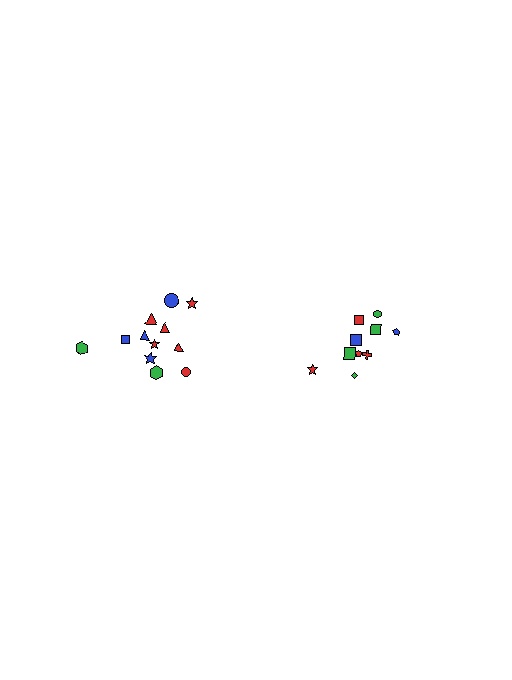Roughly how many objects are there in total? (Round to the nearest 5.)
Roughly 20 objects in total.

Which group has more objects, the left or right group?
The left group.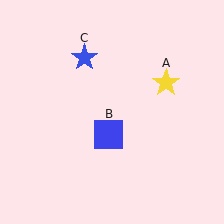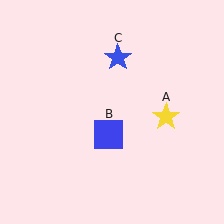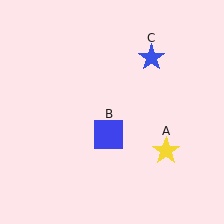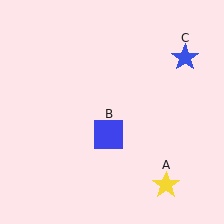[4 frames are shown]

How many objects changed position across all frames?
2 objects changed position: yellow star (object A), blue star (object C).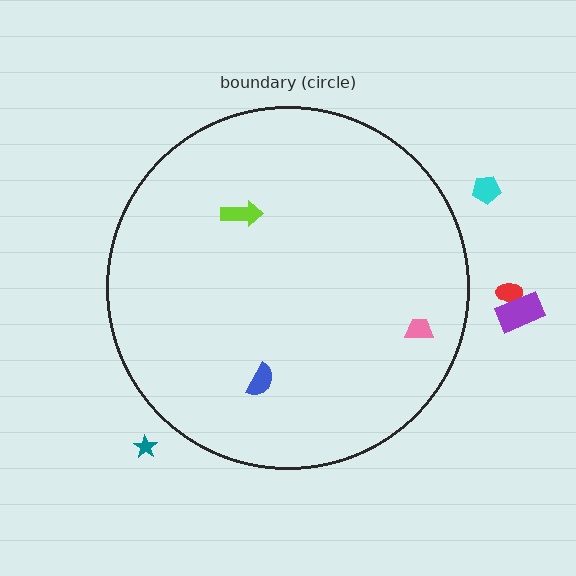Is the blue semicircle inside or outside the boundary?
Inside.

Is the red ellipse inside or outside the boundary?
Outside.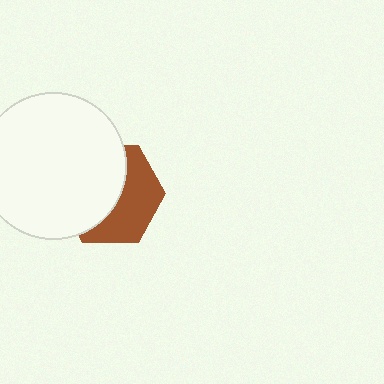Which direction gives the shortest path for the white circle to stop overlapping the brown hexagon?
Moving left gives the shortest separation.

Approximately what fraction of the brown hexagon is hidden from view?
Roughly 54% of the brown hexagon is hidden behind the white circle.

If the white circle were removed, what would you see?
You would see the complete brown hexagon.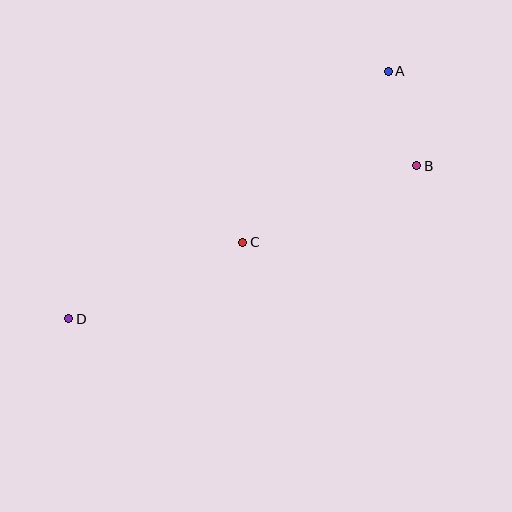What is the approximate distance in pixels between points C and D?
The distance between C and D is approximately 190 pixels.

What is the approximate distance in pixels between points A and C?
The distance between A and C is approximately 224 pixels.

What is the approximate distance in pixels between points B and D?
The distance between B and D is approximately 380 pixels.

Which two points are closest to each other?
Points A and B are closest to each other.